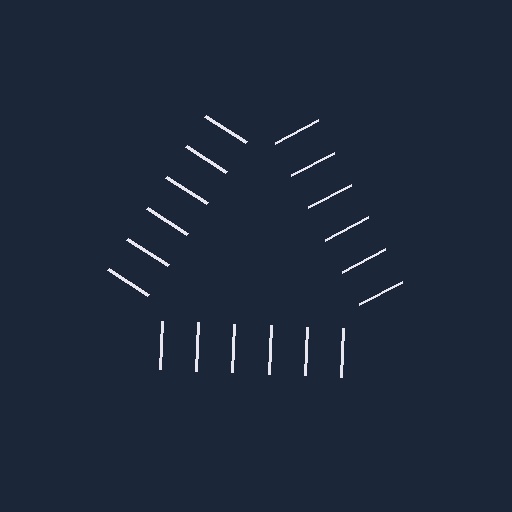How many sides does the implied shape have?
3 sides — the line-ends trace a triangle.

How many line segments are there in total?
18 — 6 along each of the 3 edges.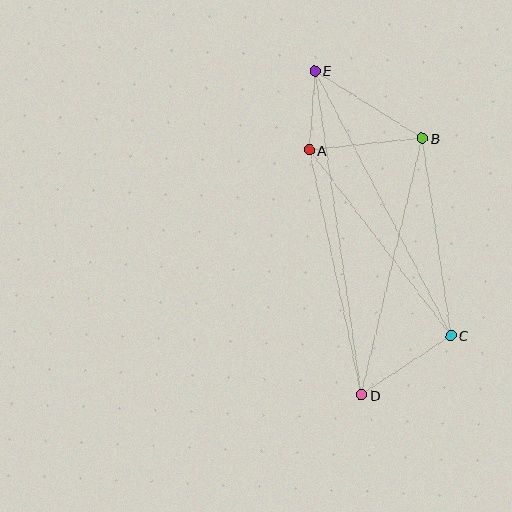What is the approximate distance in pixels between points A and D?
The distance between A and D is approximately 250 pixels.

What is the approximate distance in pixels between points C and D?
The distance between C and D is approximately 107 pixels.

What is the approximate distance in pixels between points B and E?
The distance between B and E is approximately 127 pixels.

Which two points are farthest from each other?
Points D and E are farthest from each other.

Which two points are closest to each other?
Points A and E are closest to each other.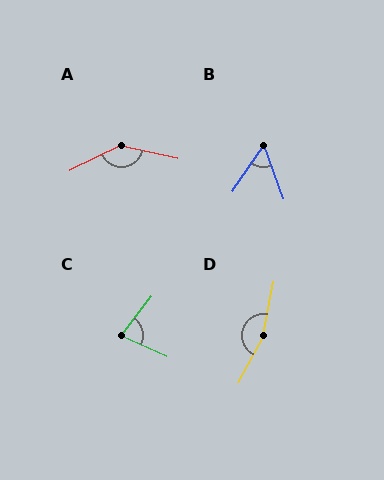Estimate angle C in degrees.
Approximately 77 degrees.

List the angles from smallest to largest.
B (54°), C (77°), A (141°), D (163°).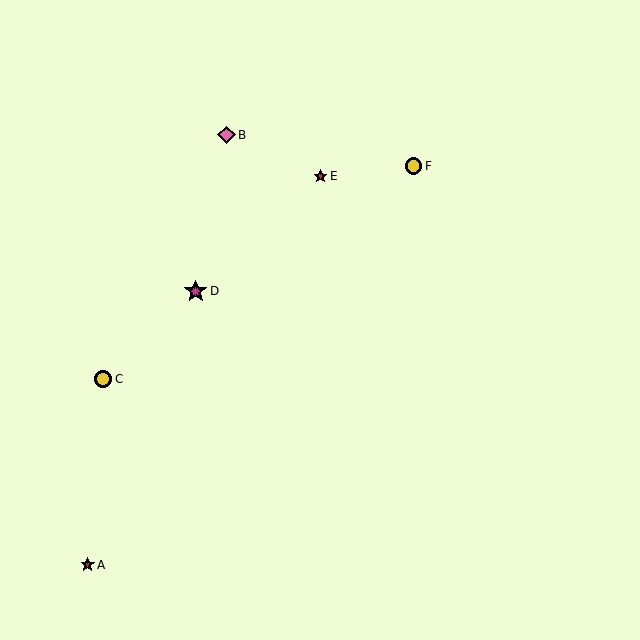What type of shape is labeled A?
Shape A is a red star.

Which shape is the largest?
The magenta star (labeled D) is the largest.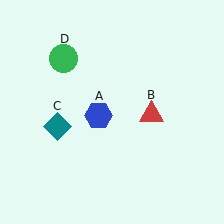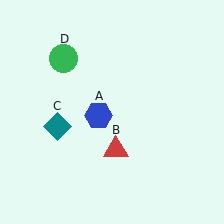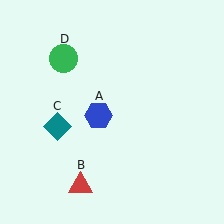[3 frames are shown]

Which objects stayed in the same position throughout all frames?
Blue hexagon (object A) and teal diamond (object C) and green circle (object D) remained stationary.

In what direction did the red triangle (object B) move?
The red triangle (object B) moved down and to the left.